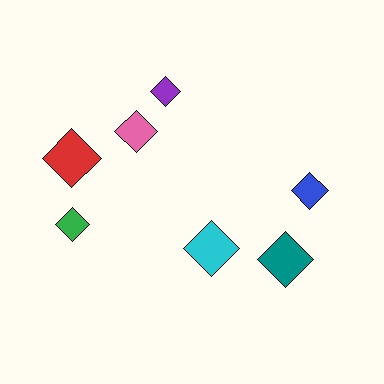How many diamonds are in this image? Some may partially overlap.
There are 7 diamonds.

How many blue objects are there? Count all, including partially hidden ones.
There is 1 blue object.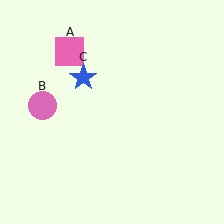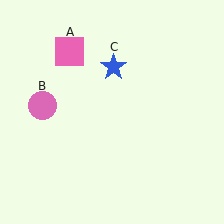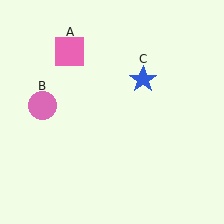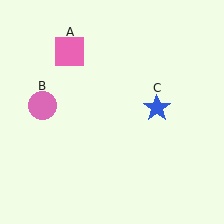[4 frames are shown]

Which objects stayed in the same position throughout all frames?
Pink square (object A) and pink circle (object B) remained stationary.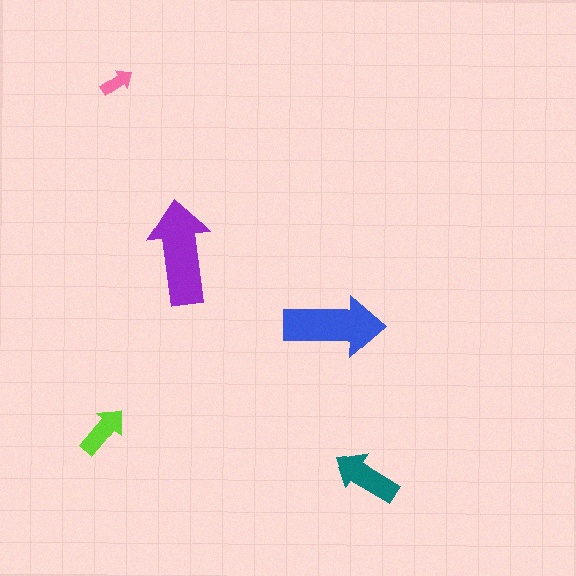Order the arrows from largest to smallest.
the purple one, the blue one, the teal one, the lime one, the pink one.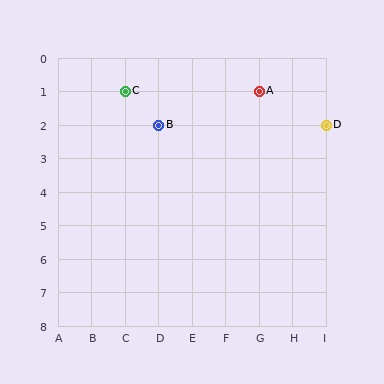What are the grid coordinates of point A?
Point A is at grid coordinates (G, 1).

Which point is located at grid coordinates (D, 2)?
Point B is at (D, 2).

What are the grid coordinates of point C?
Point C is at grid coordinates (C, 1).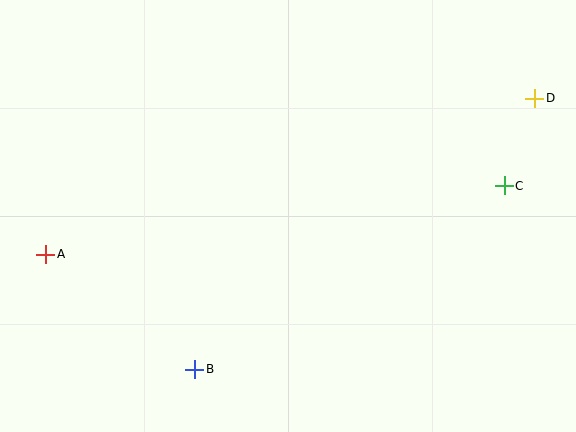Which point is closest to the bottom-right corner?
Point C is closest to the bottom-right corner.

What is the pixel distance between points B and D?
The distance between B and D is 435 pixels.